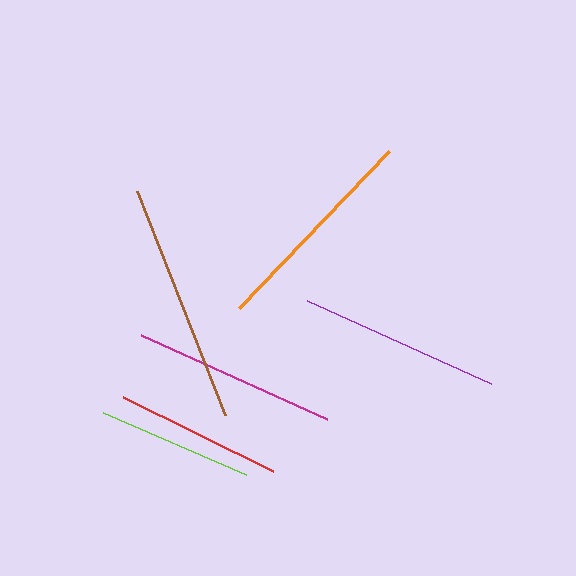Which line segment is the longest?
The brown line is the longest at approximately 240 pixels.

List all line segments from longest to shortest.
From longest to shortest: brown, orange, magenta, purple, red, lime.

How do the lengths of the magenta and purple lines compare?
The magenta and purple lines are approximately the same length.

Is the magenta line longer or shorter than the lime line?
The magenta line is longer than the lime line.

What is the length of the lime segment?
The lime segment is approximately 156 pixels long.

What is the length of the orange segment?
The orange segment is approximately 217 pixels long.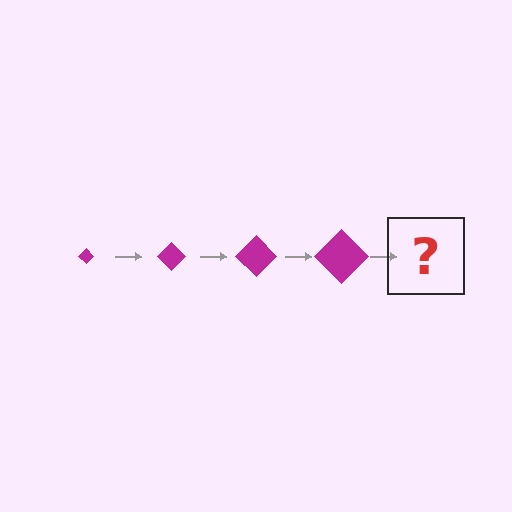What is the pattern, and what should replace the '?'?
The pattern is that the diamond gets progressively larger each step. The '?' should be a magenta diamond, larger than the previous one.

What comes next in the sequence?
The next element should be a magenta diamond, larger than the previous one.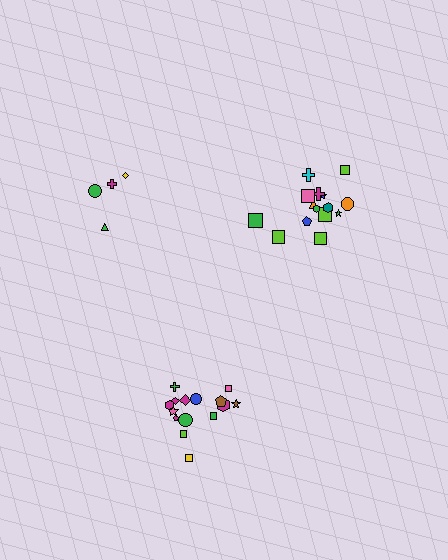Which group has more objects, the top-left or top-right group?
The top-right group.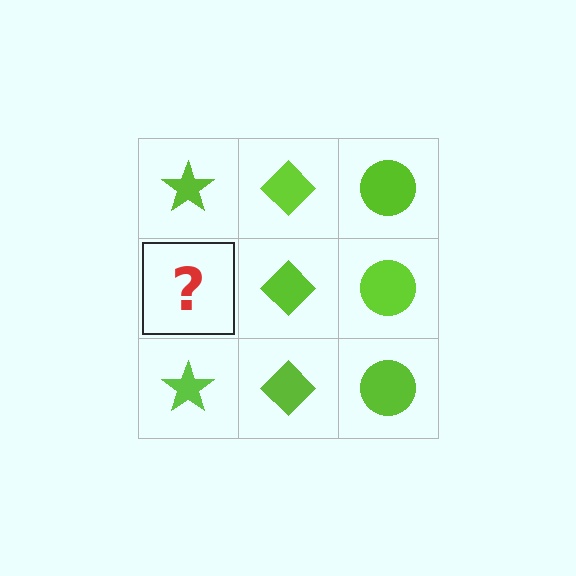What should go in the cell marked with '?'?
The missing cell should contain a lime star.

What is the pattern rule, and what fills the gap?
The rule is that each column has a consistent shape. The gap should be filled with a lime star.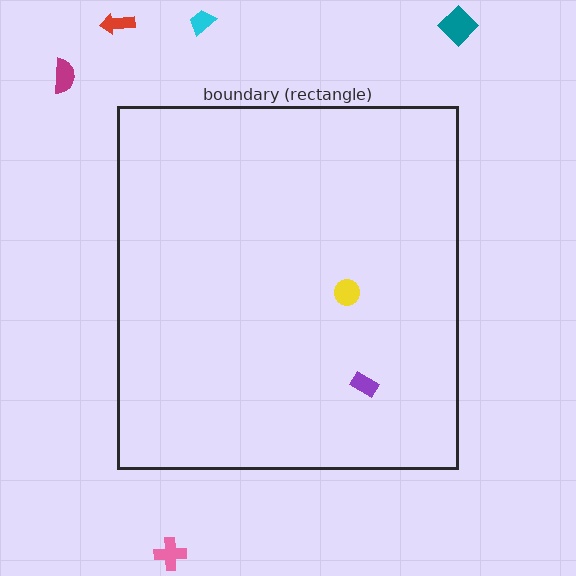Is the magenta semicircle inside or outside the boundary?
Outside.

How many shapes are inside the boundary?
2 inside, 5 outside.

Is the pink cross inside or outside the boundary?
Outside.